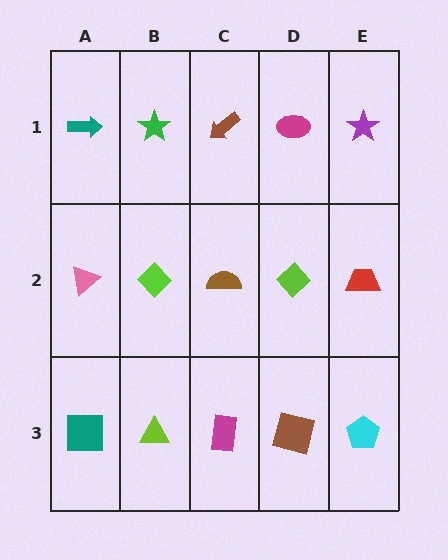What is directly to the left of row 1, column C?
A green star.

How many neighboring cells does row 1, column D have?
3.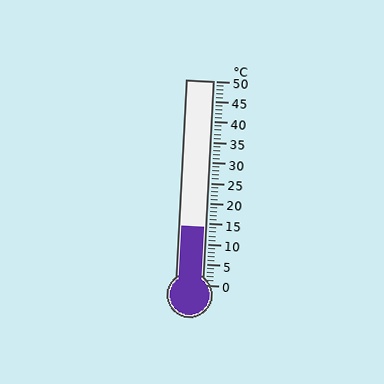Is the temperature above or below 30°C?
The temperature is below 30°C.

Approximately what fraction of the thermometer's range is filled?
The thermometer is filled to approximately 30% of its range.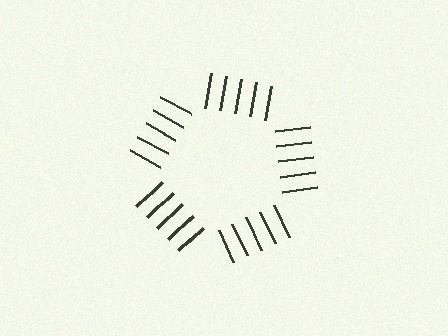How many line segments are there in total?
25 — 5 along each of the 5 edges.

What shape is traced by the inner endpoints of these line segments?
An illusory pentagon — the line segments terminate on its edges but no continuous stroke is drawn.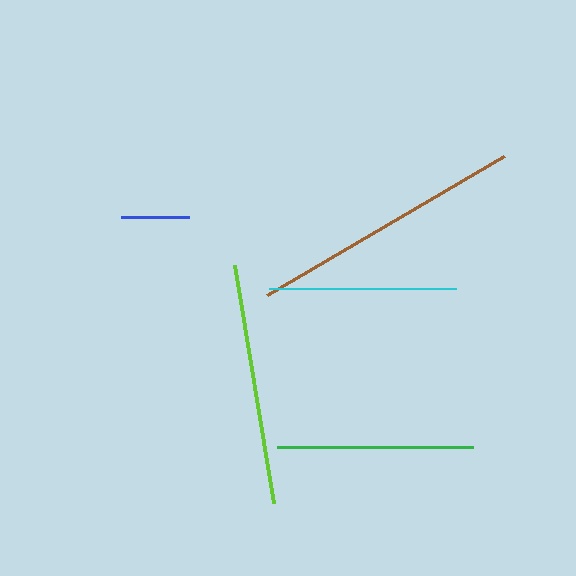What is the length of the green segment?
The green segment is approximately 196 pixels long.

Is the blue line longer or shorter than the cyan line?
The cyan line is longer than the blue line.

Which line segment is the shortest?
The blue line is the shortest at approximately 68 pixels.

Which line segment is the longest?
The brown line is the longest at approximately 274 pixels.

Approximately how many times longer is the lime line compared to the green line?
The lime line is approximately 1.2 times the length of the green line.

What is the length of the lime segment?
The lime segment is approximately 241 pixels long.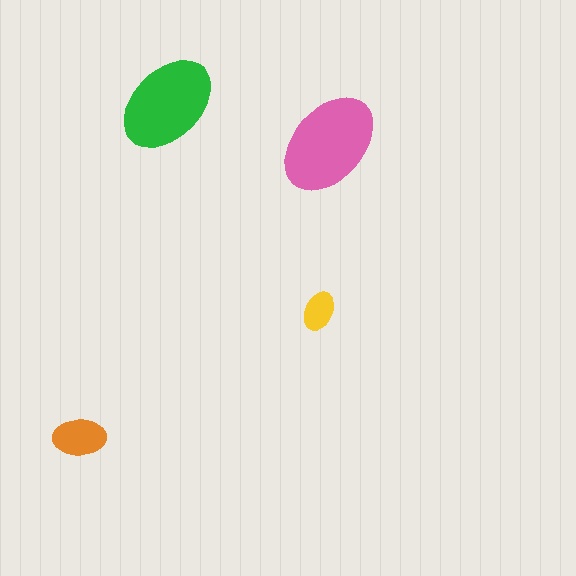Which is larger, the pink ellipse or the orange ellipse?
The pink one.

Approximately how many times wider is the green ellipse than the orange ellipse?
About 2 times wider.